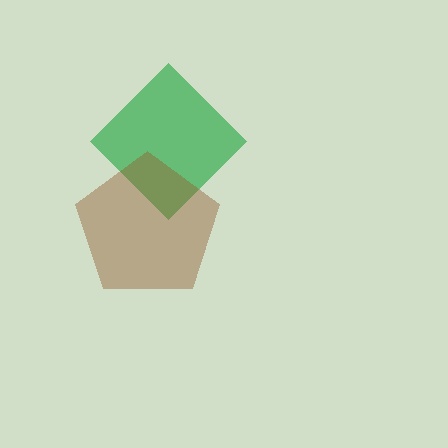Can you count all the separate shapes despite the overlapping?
Yes, there are 2 separate shapes.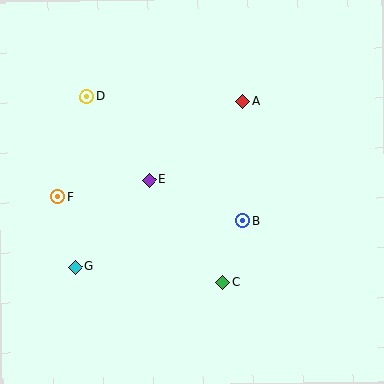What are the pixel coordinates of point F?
Point F is at (58, 197).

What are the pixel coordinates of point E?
Point E is at (149, 180).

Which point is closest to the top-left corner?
Point D is closest to the top-left corner.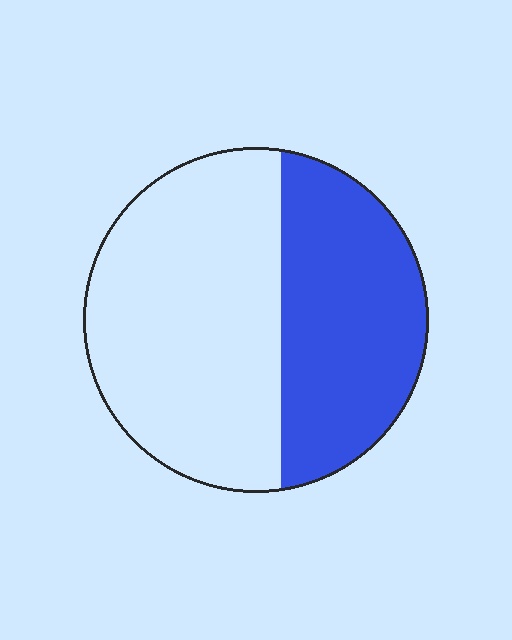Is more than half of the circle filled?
No.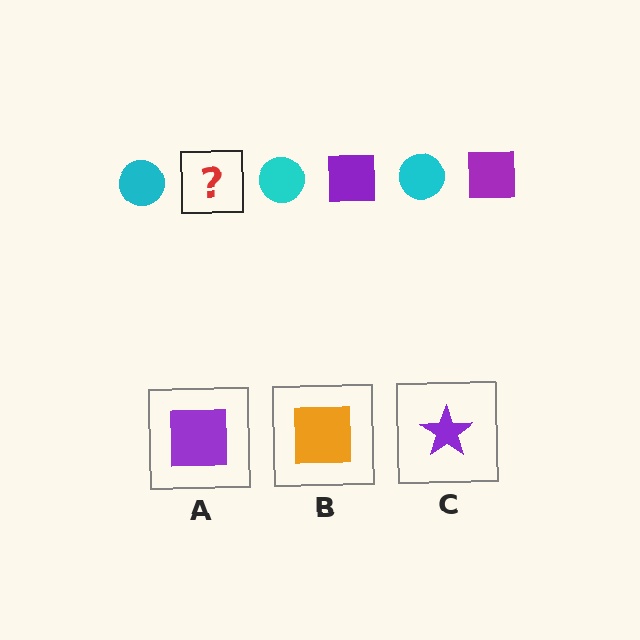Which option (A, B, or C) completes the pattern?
A.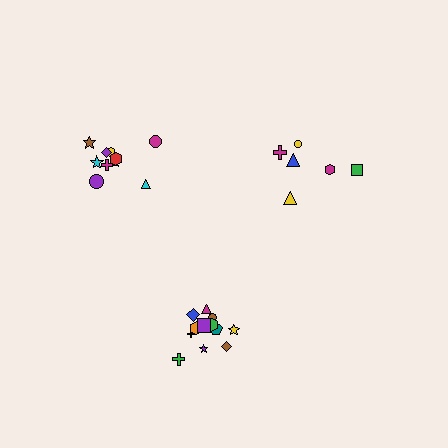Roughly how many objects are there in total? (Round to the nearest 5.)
Roughly 30 objects in total.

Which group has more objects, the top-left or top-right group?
The top-left group.